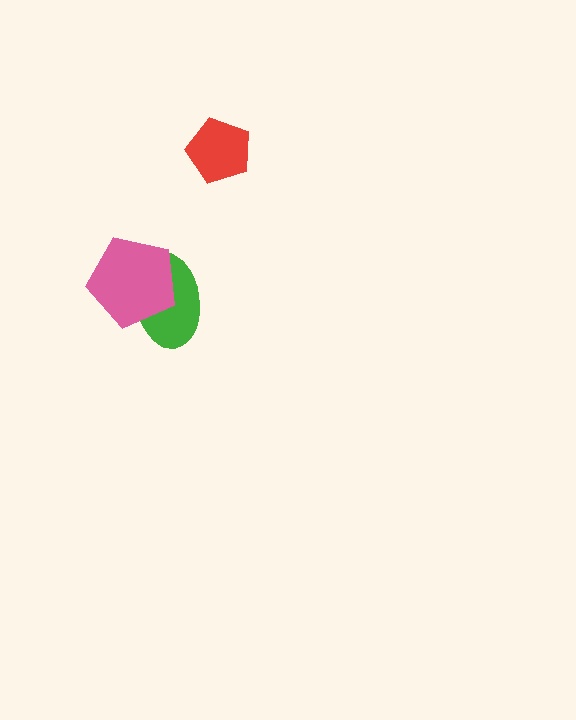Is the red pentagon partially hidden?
No, no other shape covers it.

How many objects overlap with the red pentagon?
0 objects overlap with the red pentagon.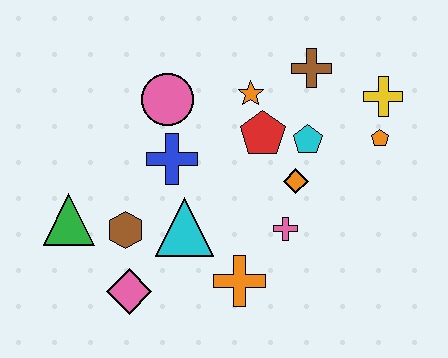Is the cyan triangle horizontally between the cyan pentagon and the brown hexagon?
Yes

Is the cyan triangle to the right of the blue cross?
Yes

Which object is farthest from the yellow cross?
The green triangle is farthest from the yellow cross.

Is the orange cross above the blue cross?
No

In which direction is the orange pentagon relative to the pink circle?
The orange pentagon is to the right of the pink circle.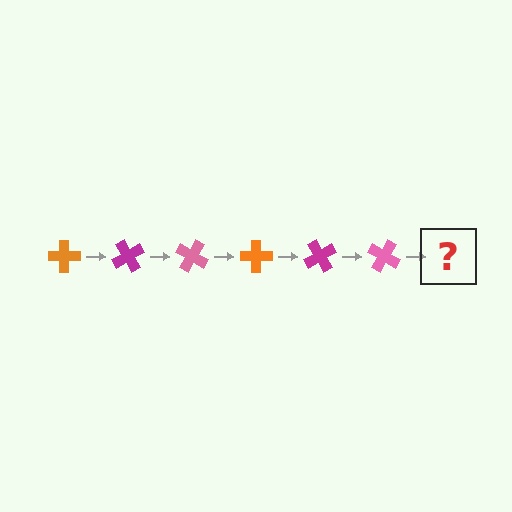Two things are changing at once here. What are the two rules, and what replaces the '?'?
The two rules are that it rotates 60 degrees each step and the color cycles through orange, magenta, and pink. The '?' should be an orange cross, rotated 360 degrees from the start.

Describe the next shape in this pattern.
It should be an orange cross, rotated 360 degrees from the start.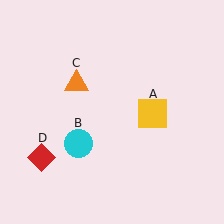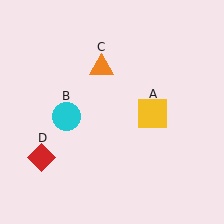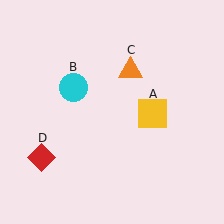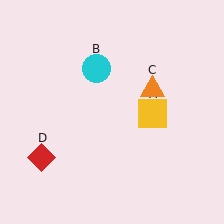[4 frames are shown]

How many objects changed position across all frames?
2 objects changed position: cyan circle (object B), orange triangle (object C).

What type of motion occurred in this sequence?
The cyan circle (object B), orange triangle (object C) rotated clockwise around the center of the scene.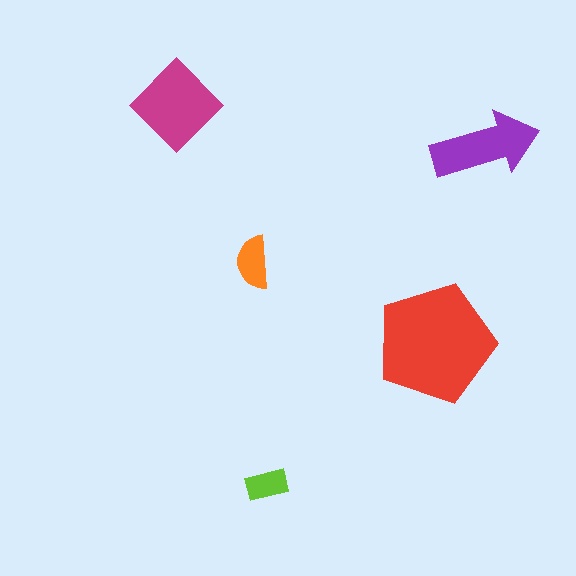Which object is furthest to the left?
The magenta diamond is leftmost.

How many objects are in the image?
There are 5 objects in the image.